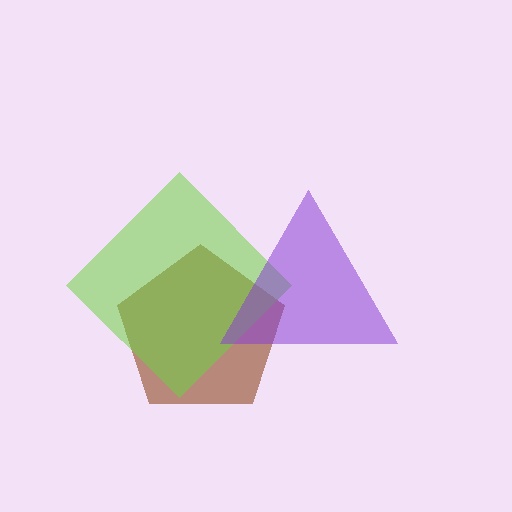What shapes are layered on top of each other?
The layered shapes are: a brown pentagon, a lime diamond, a purple triangle.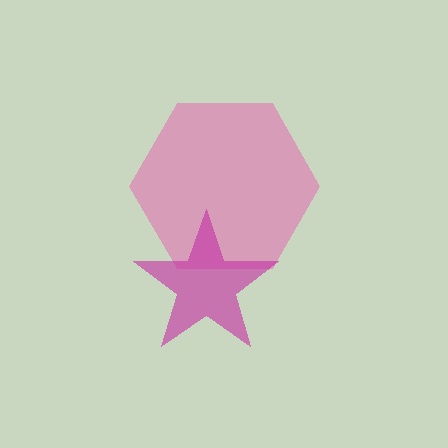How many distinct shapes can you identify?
There are 2 distinct shapes: a pink hexagon, a magenta star.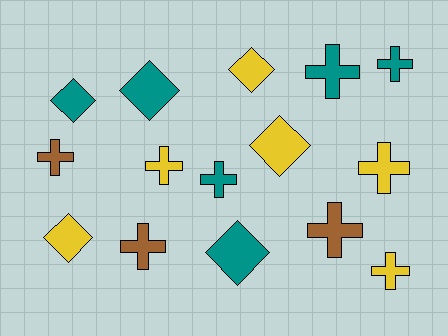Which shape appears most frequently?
Cross, with 9 objects.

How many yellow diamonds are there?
There are 3 yellow diamonds.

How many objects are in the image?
There are 15 objects.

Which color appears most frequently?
Teal, with 6 objects.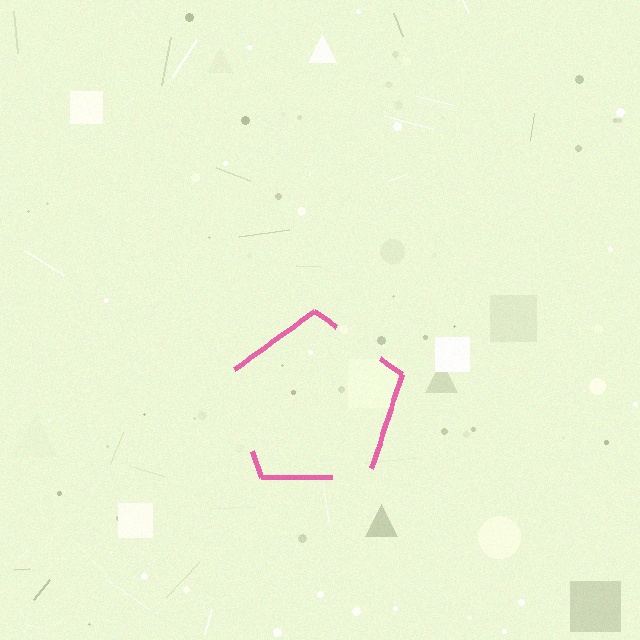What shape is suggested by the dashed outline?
The dashed outline suggests a pentagon.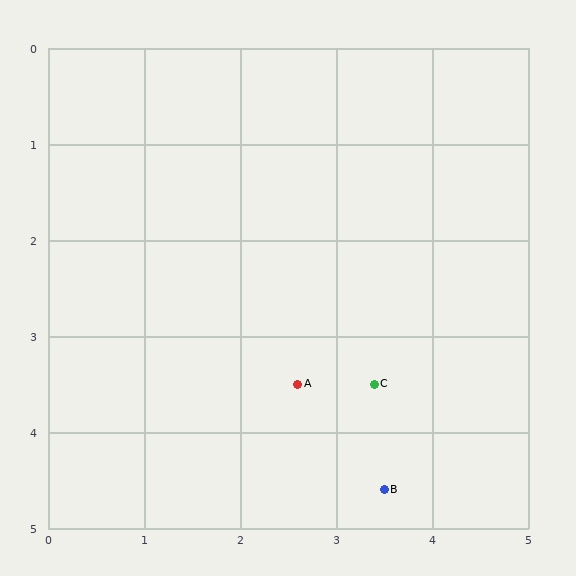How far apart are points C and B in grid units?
Points C and B are about 1.1 grid units apart.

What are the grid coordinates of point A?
Point A is at approximately (2.6, 3.5).